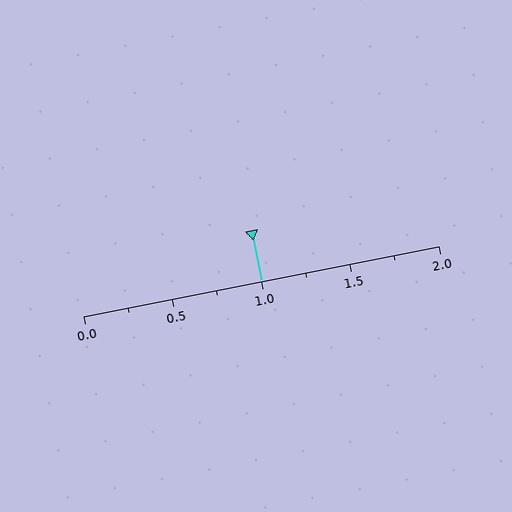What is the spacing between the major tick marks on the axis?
The major ticks are spaced 0.5 apart.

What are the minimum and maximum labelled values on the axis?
The axis runs from 0.0 to 2.0.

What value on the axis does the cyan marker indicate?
The marker indicates approximately 1.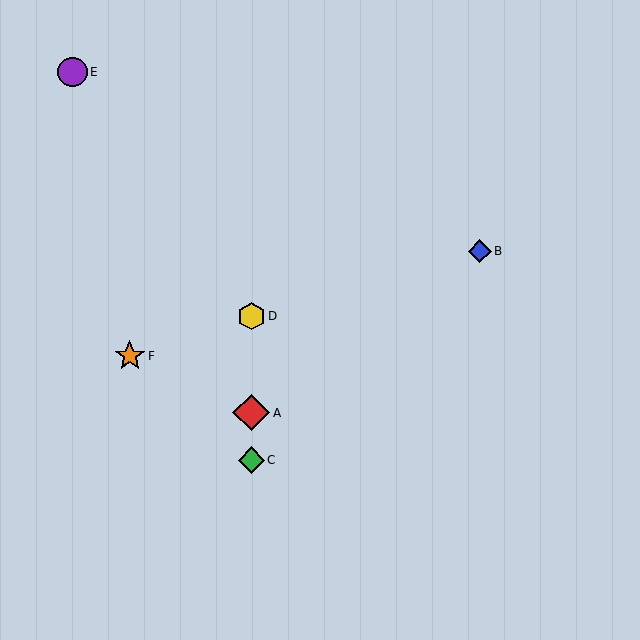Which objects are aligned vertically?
Objects A, C, D are aligned vertically.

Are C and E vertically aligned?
No, C is at x≈251 and E is at x≈73.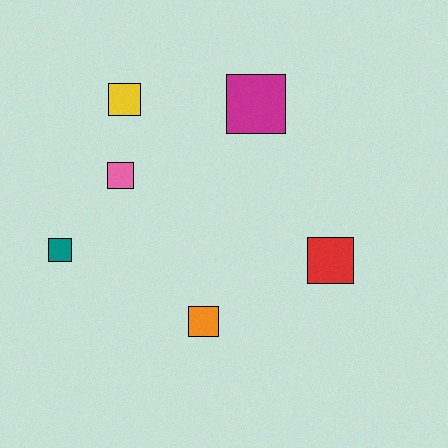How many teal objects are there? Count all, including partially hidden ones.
There is 1 teal object.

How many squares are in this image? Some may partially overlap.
There are 6 squares.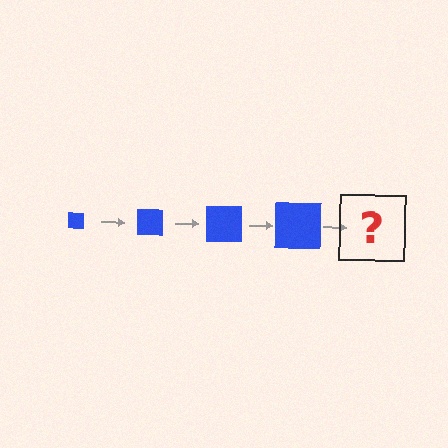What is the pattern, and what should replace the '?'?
The pattern is that the square gets progressively larger each step. The '?' should be a blue square, larger than the previous one.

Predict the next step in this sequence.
The next step is a blue square, larger than the previous one.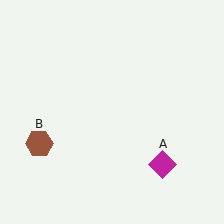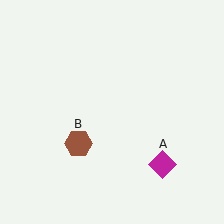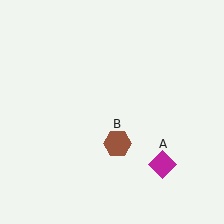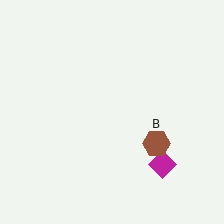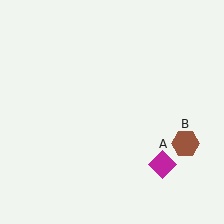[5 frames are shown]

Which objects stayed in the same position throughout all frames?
Magenta diamond (object A) remained stationary.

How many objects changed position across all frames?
1 object changed position: brown hexagon (object B).